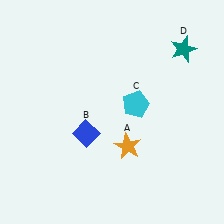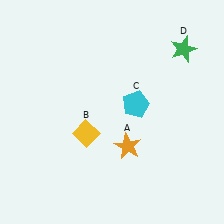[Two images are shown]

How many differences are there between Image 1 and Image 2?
There are 2 differences between the two images.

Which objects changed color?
B changed from blue to yellow. D changed from teal to green.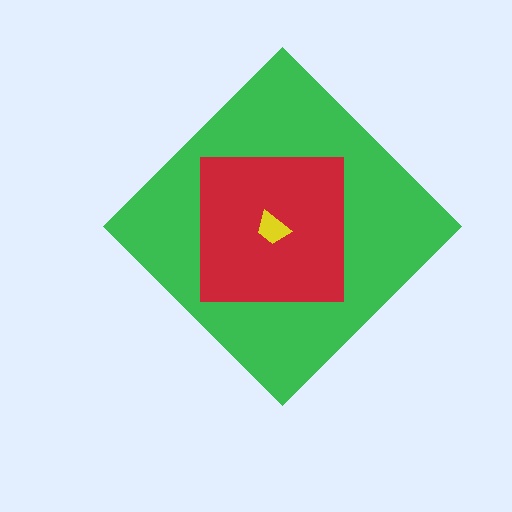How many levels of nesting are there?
3.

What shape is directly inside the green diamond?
The red square.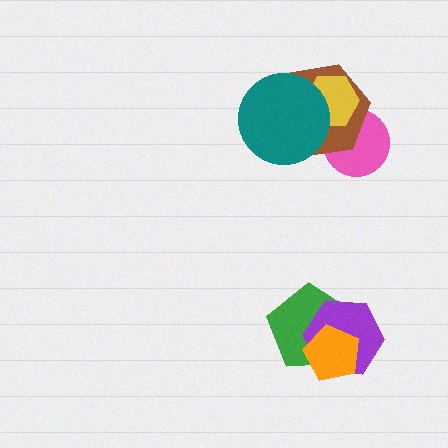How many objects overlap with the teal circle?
2 objects overlap with the teal circle.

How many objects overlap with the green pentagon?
2 objects overlap with the green pentagon.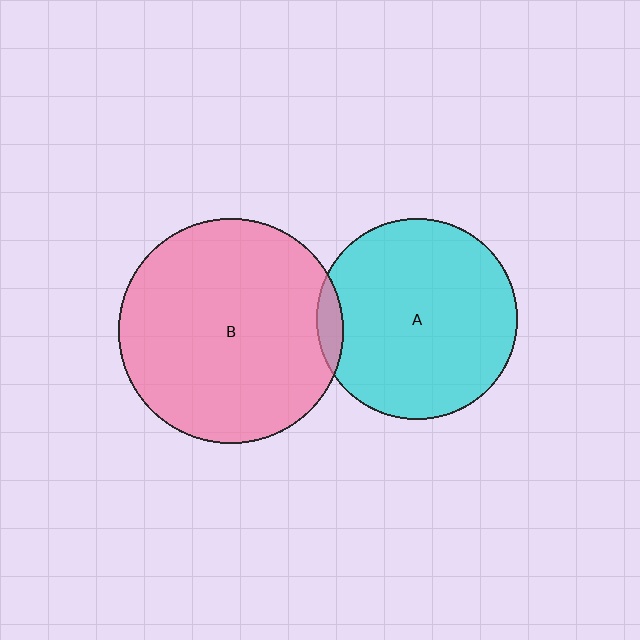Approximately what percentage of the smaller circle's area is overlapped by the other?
Approximately 5%.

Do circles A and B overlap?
Yes.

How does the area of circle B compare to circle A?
Approximately 1.2 times.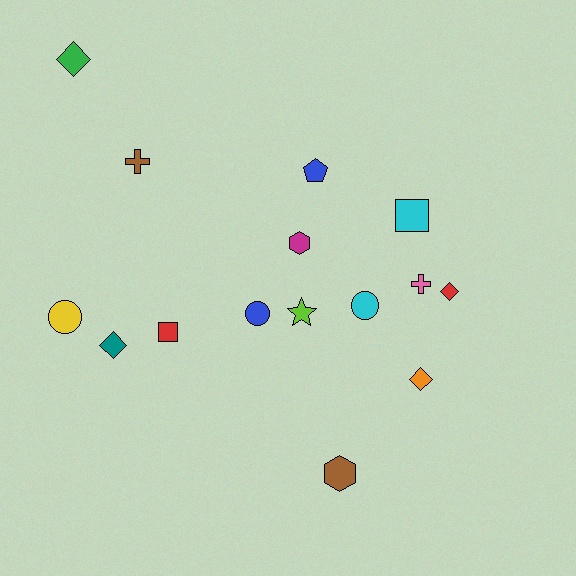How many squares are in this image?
There are 2 squares.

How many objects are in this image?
There are 15 objects.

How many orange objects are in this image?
There is 1 orange object.